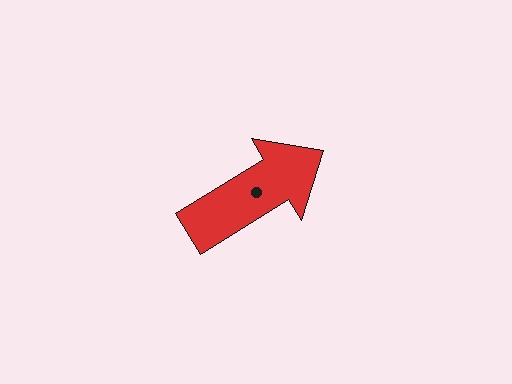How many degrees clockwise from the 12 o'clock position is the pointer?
Approximately 58 degrees.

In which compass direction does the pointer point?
Northeast.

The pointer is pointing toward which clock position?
Roughly 2 o'clock.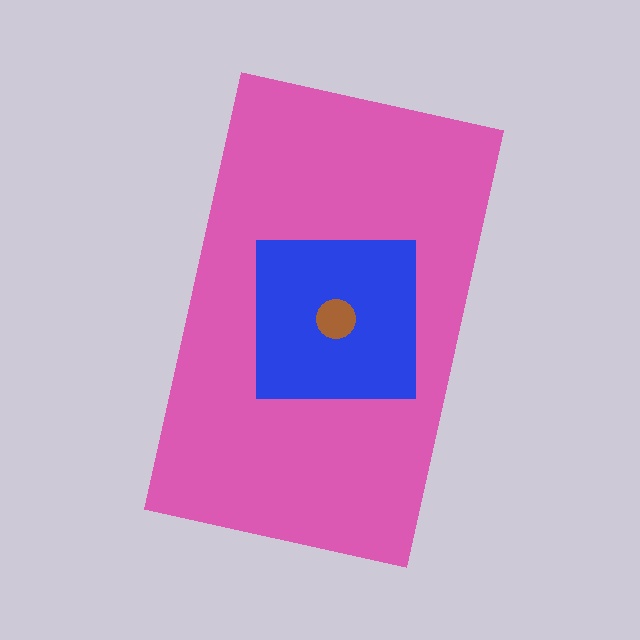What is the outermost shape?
The pink rectangle.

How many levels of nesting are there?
3.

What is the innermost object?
The brown circle.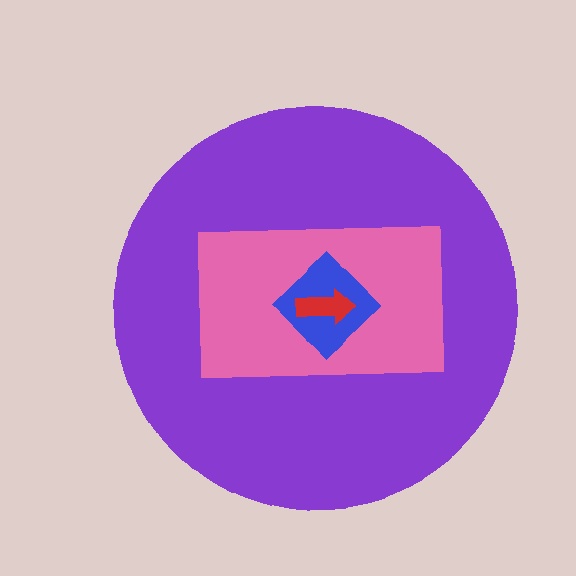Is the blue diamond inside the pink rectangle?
Yes.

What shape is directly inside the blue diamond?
The red arrow.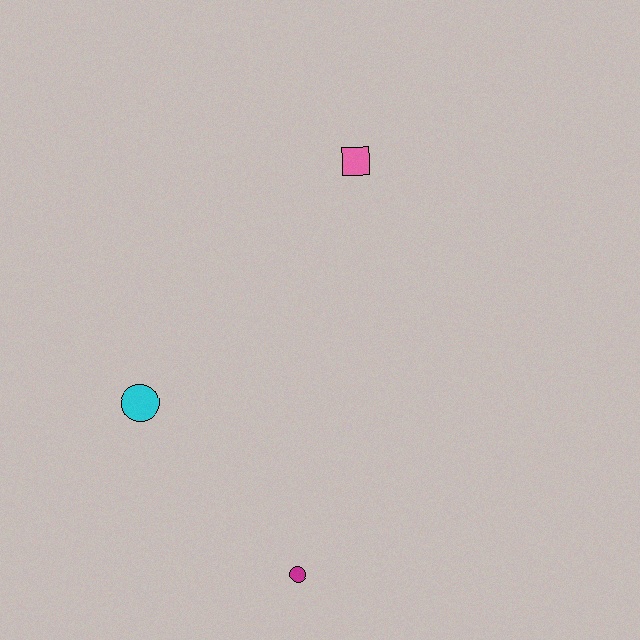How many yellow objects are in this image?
There are no yellow objects.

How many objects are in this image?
There are 3 objects.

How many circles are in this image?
There are 2 circles.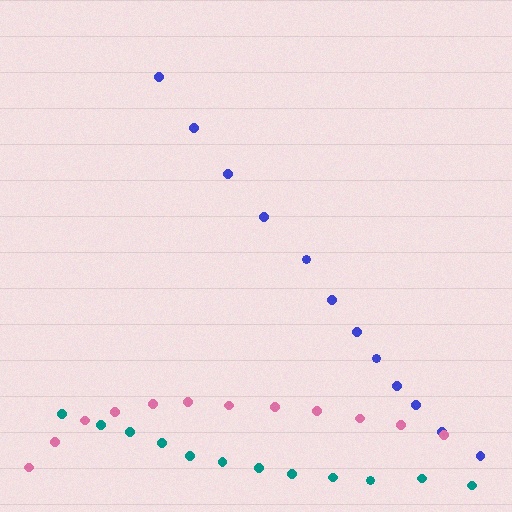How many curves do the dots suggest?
There are 3 distinct paths.